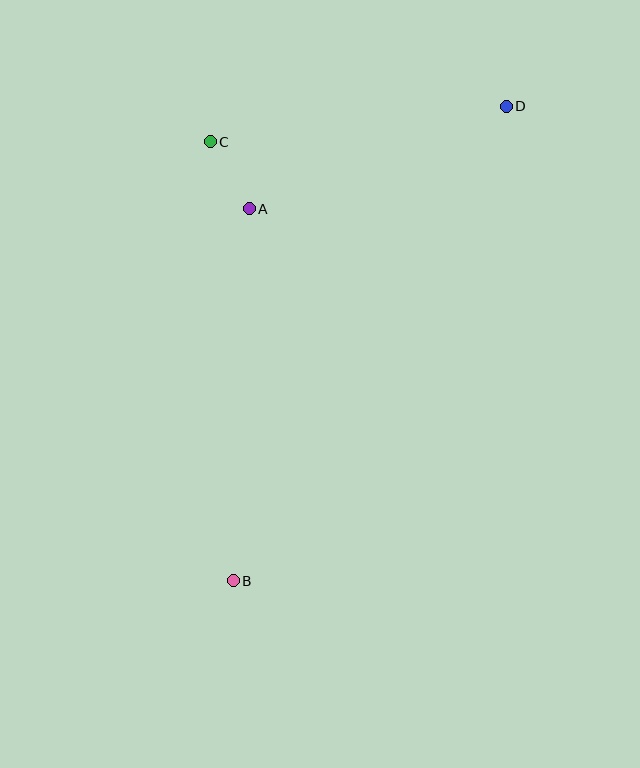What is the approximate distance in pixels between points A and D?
The distance between A and D is approximately 277 pixels.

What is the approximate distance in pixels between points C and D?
The distance between C and D is approximately 298 pixels.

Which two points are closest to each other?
Points A and C are closest to each other.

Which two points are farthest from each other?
Points B and D are farthest from each other.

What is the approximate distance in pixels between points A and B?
The distance between A and B is approximately 372 pixels.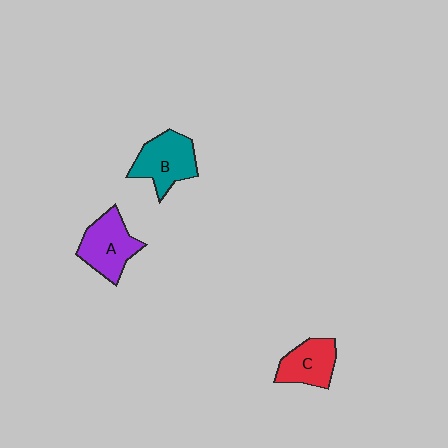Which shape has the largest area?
Shape B (teal).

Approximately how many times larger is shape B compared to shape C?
Approximately 1.2 times.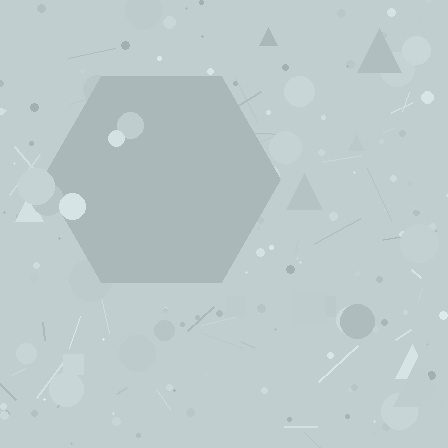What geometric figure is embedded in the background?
A hexagon is embedded in the background.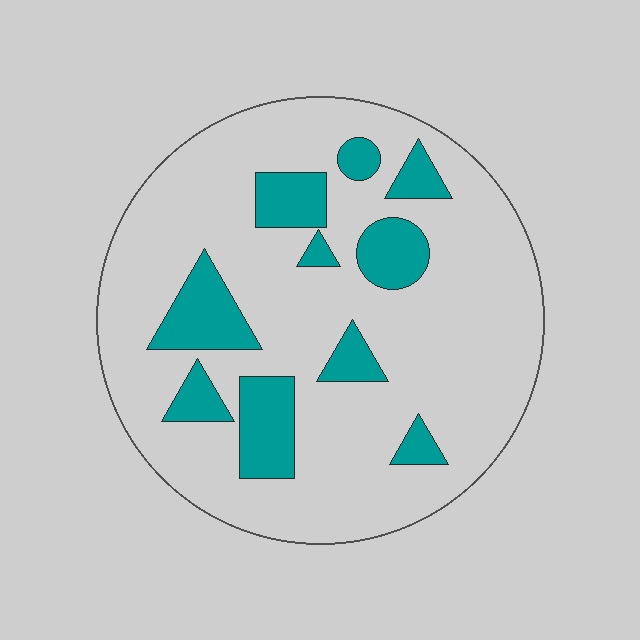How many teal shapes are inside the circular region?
10.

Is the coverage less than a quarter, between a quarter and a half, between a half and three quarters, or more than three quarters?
Less than a quarter.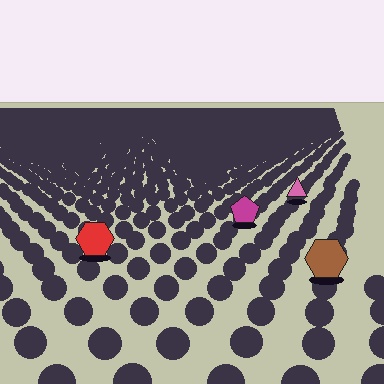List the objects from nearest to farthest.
From nearest to farthest: the brown hexagon, the red hexagon, the magenta pentagon, the pink triangle.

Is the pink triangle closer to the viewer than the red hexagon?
No. The red hexagon is closer — you can tell from the texture gradient: the ground texture is coarser near it.